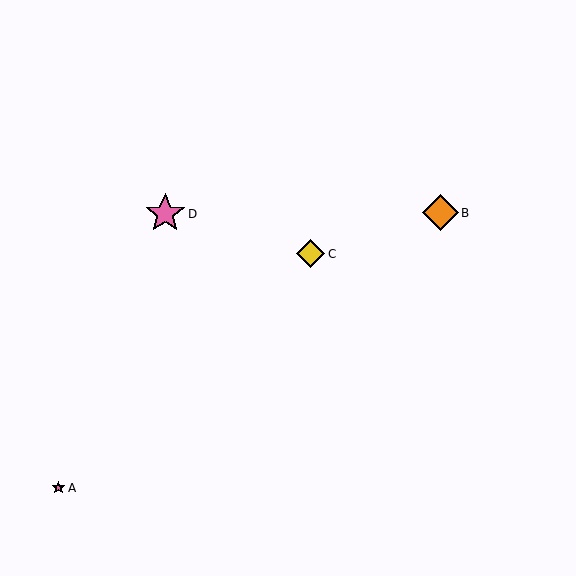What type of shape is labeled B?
Shape B is an orange diamond.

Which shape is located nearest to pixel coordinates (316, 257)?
The yellow diamond (labeled C) at (311, 254) is nearest to that location.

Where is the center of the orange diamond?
The center of the orange diamond is at (440, 213).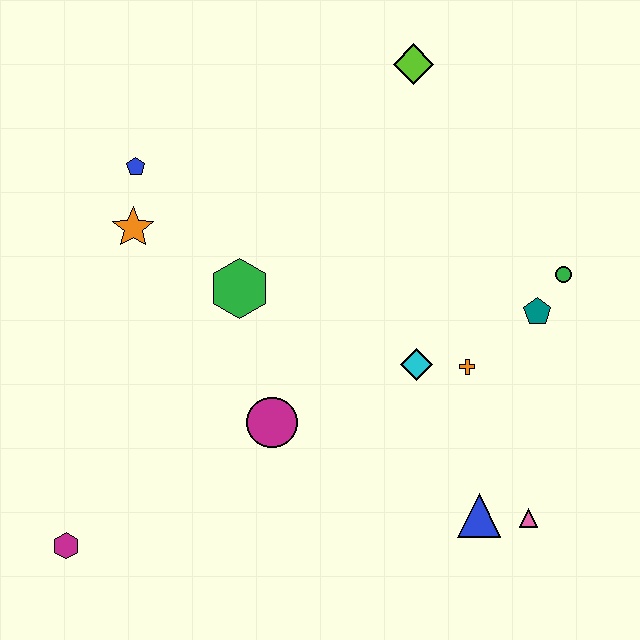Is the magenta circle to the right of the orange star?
Yes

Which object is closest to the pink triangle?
The blue triangle is closest to the pink triangle.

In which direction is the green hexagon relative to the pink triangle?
The green hexagon is to the left of the pink triangle.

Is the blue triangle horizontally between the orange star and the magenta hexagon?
No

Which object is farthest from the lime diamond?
The magenta hexagon is farthest from the lime diamond.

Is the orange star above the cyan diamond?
Yes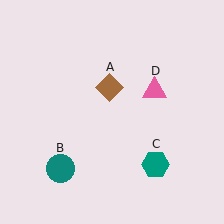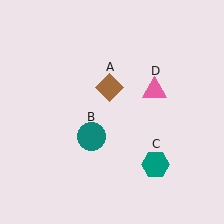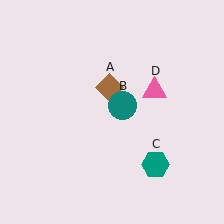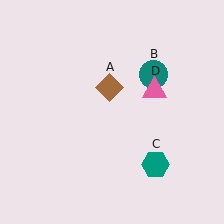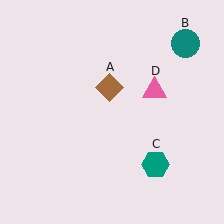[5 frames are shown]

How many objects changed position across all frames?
1 object changed position: teal circle (object B).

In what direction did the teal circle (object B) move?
The teal circle (object B) moved up and to the right.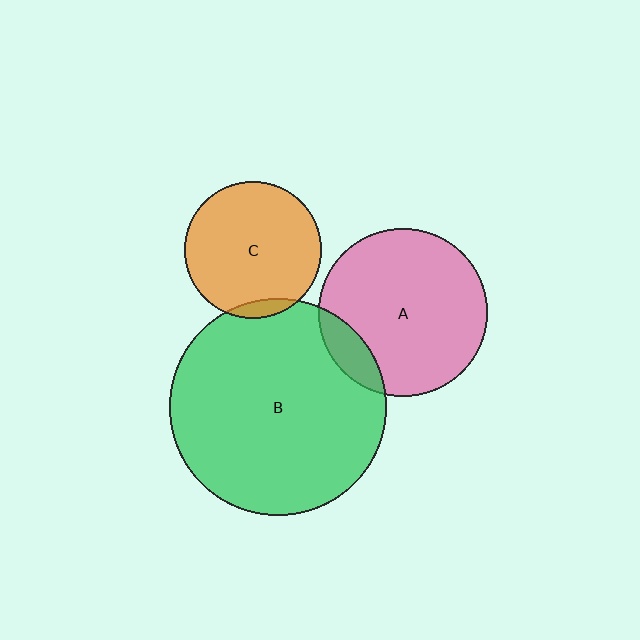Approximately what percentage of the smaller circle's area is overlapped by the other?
Approximately 10%.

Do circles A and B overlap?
Yes.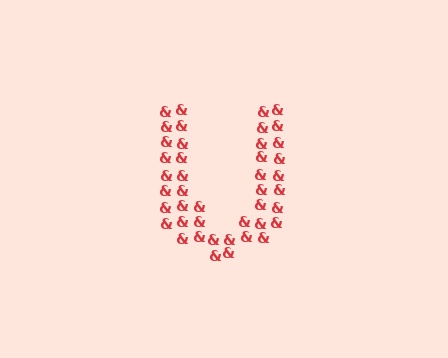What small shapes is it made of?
It is made of small ampersands.